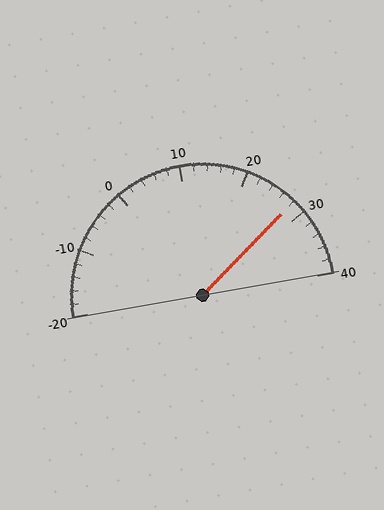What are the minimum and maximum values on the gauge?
The gauge ranges from -20 to 40.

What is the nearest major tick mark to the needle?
The nearest major tick mark is 30.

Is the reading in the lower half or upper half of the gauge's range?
The reading is in the upper half of the range (-20 to 40).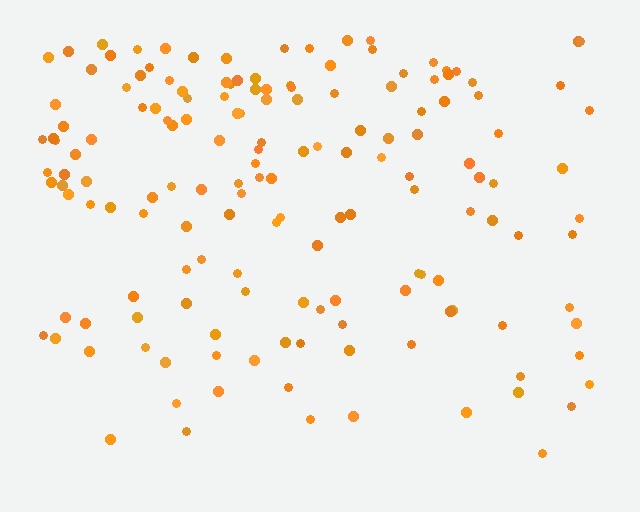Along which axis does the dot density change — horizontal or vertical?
Vertical.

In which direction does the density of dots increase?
From bottom to top, with the top side densest.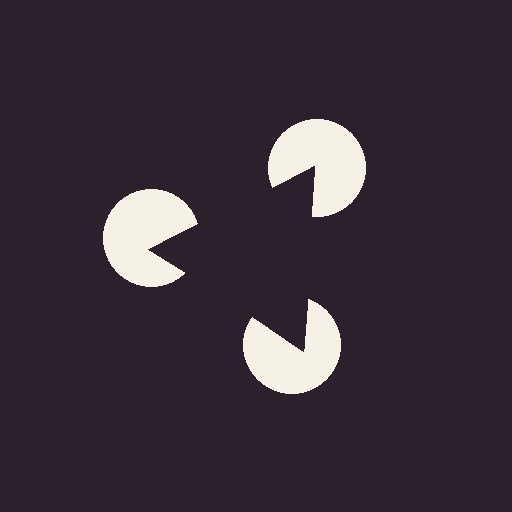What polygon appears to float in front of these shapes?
An illusory triangle — its edges are inferred from the aligned wedge cuts in the pac-man discs, not physically drawn.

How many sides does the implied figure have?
3 sides.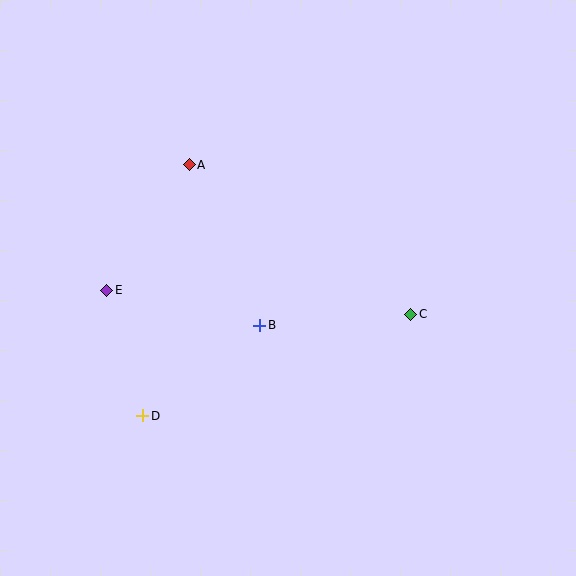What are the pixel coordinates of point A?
Point A is at (189, 165).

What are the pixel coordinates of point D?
Point D is at (143, 416).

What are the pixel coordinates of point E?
Point E is at (107, 290).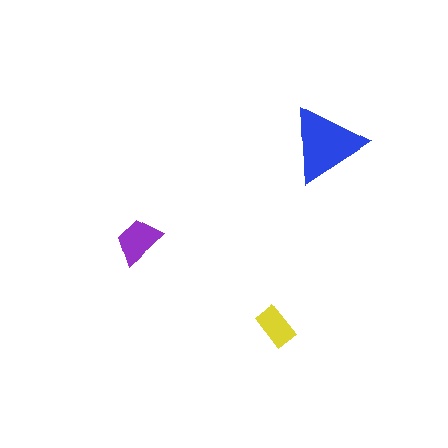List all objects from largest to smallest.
The blue triangle, the purple trapezoid, the yellow rectangle.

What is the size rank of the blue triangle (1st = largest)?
1st.